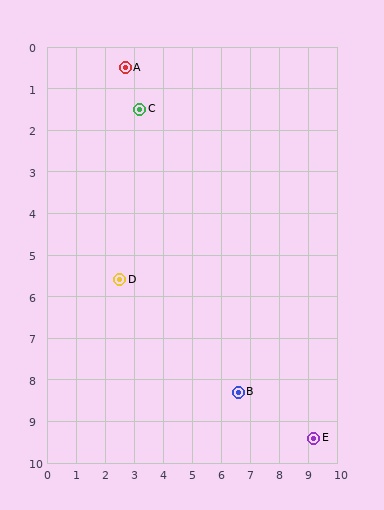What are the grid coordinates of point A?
Point A is at approximately (2.7, 0.5).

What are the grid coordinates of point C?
Point C is at approximately (3.2, 1.5).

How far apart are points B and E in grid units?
Points B and E are about 2.8 grid units apart.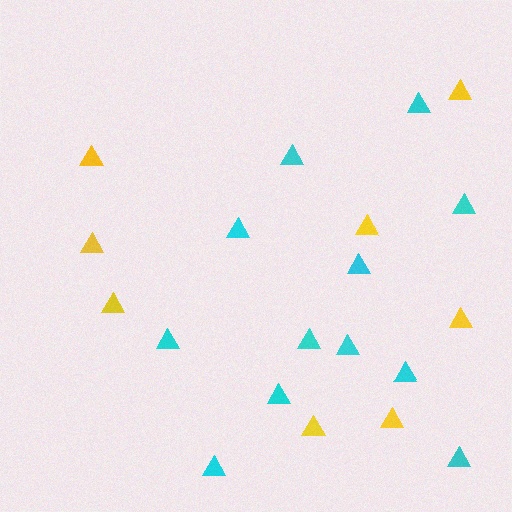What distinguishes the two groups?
There are 2 groups: one group of yellow triangles (8) and one group of cyan triangles (12).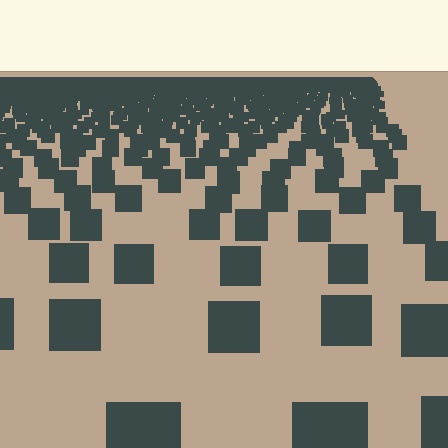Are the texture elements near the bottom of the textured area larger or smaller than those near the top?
Larger. Near the bottom, elements are closer to the viewer and appear at a bigger on-screen size.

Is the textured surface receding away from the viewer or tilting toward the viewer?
The surface is receding away from the viewer. Texture elements get smaller and denser toward the top.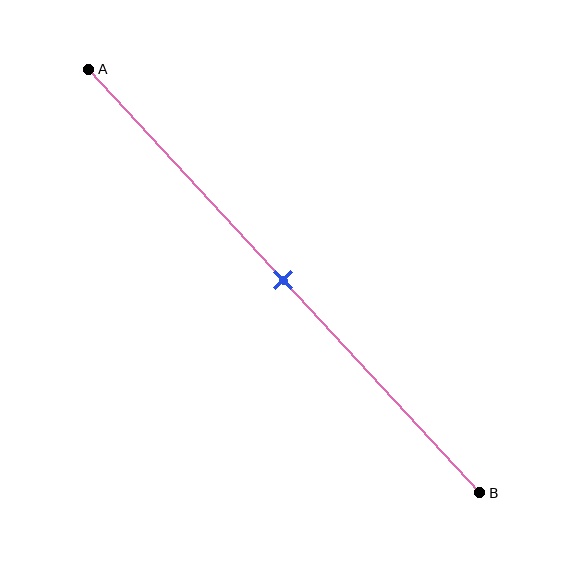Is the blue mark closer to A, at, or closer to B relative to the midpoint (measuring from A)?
The blue mark is approximately at the midpoint of segment AB.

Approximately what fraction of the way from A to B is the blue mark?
The blue mark is approximately 50% of the way from A to B.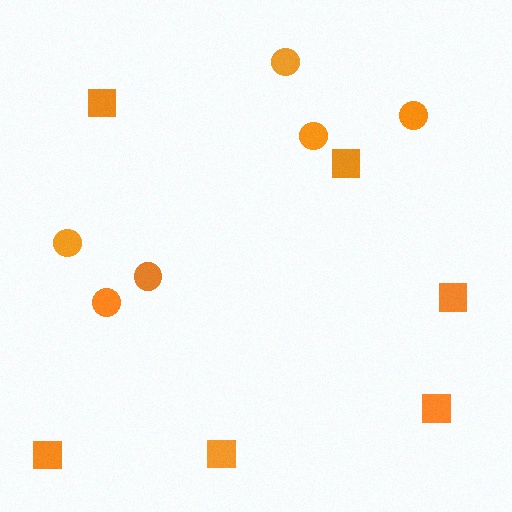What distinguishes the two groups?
There are 2 groups: one group of circles (6) and one group of squares (6).